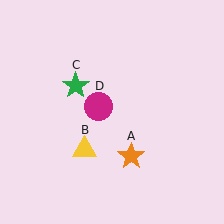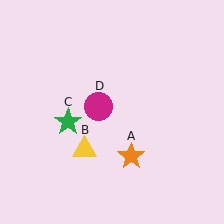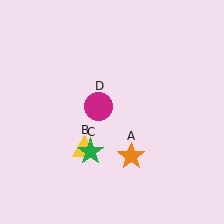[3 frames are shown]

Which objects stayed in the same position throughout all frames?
Orange star (object A) and yellow triangle (object B) and magenta circle (object D) remained stationary.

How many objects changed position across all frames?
1 object changed position: green star (object C).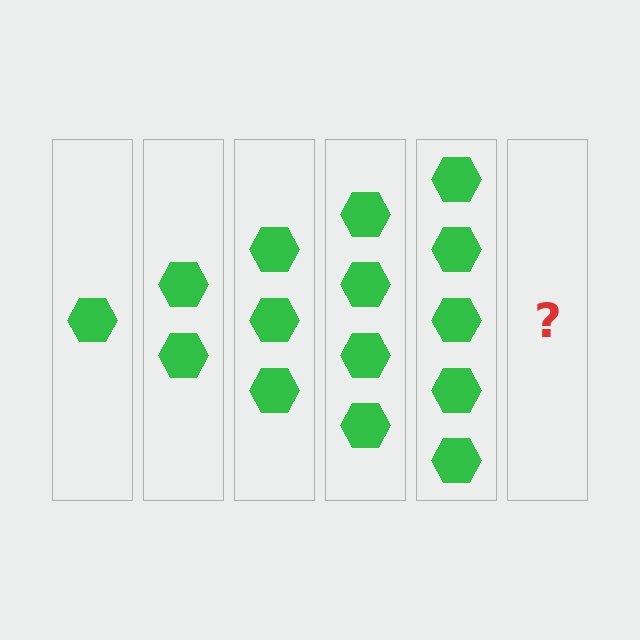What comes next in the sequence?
The next element should be 6 hexagons.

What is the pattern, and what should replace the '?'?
The pattern is that each step adds one more hexagon. The '?' should be 6 hexagons.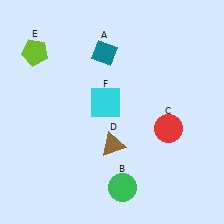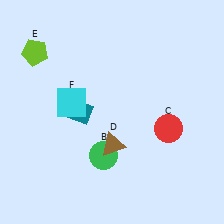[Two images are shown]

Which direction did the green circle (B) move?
The green circle (B) moved up.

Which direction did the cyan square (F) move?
The cyan square (F) moved left.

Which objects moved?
The objects that moved are: the teal diamond (A), the green circle (B), the cyan square (F).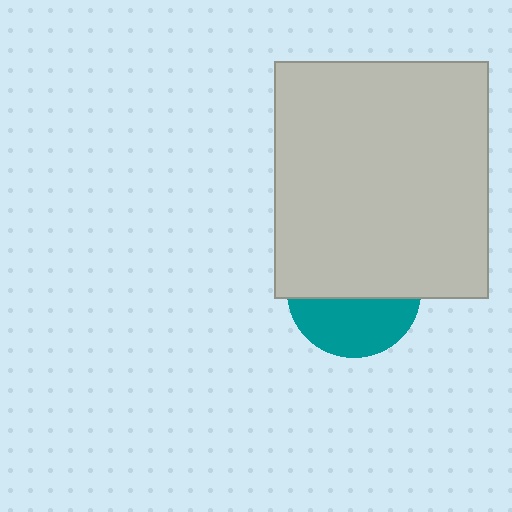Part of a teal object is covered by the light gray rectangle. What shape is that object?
It is a circle.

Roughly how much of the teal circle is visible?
A small part of it is visible (roughly 42%).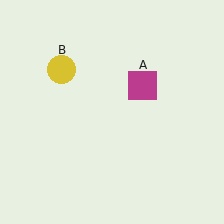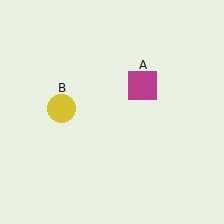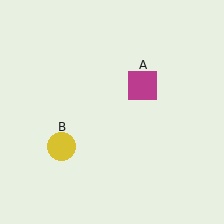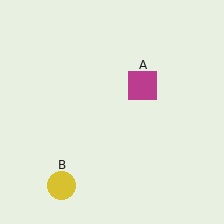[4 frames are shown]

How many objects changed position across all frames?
1 object changed position: yellow circle (object B).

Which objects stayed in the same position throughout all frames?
Magenta square (object A) remained stationary.